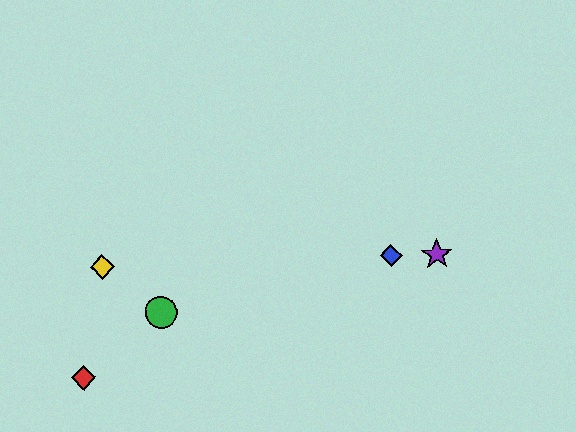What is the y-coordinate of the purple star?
The purple star is at y≈254.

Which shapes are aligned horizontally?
The blue diamond, the yellow diamond, the purple star are aligned horizontally.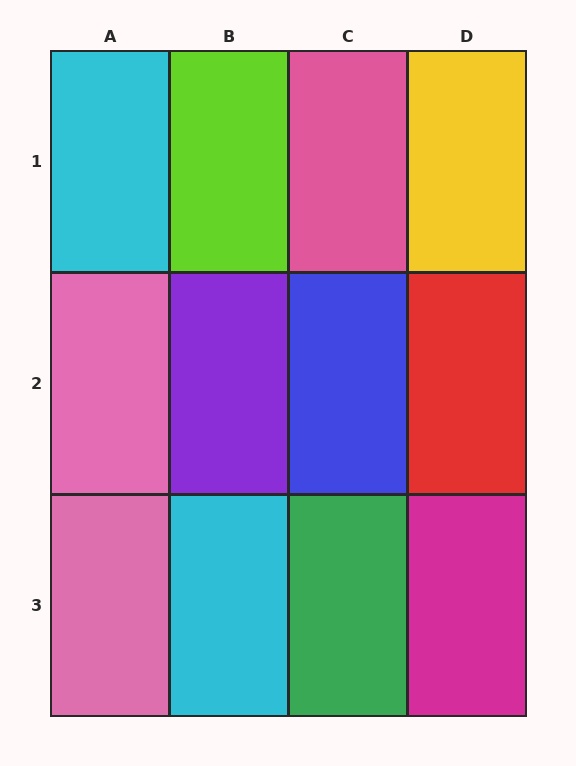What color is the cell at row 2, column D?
Red.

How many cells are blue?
1 cell is blue.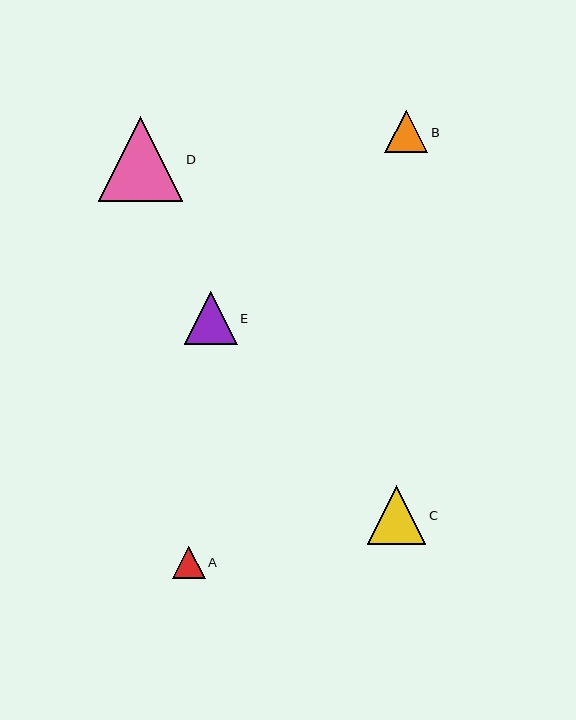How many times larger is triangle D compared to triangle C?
Triangle D is approximately 1.4 times the size of triangle C.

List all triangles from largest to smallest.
From largest to smallest: D, C, E, B, A.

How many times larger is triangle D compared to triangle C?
Triangle D is approximately 1.4 times the size of triangle C.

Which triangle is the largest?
Triangle D is the largest with a size of approximately 85 pixels.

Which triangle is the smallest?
Triangle A is the smallest with a size of approximately 32 pixels.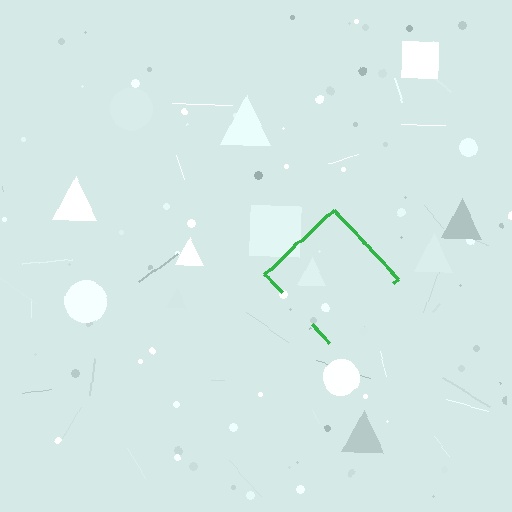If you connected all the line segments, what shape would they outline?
They would outline a diamond.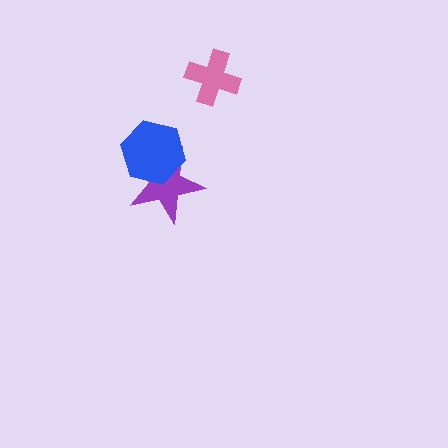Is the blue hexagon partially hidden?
No, no other shape covers it.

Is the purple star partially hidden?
Yes, it is partially covered by another shape.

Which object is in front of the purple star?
The blue hexagon is in front of the purple star.